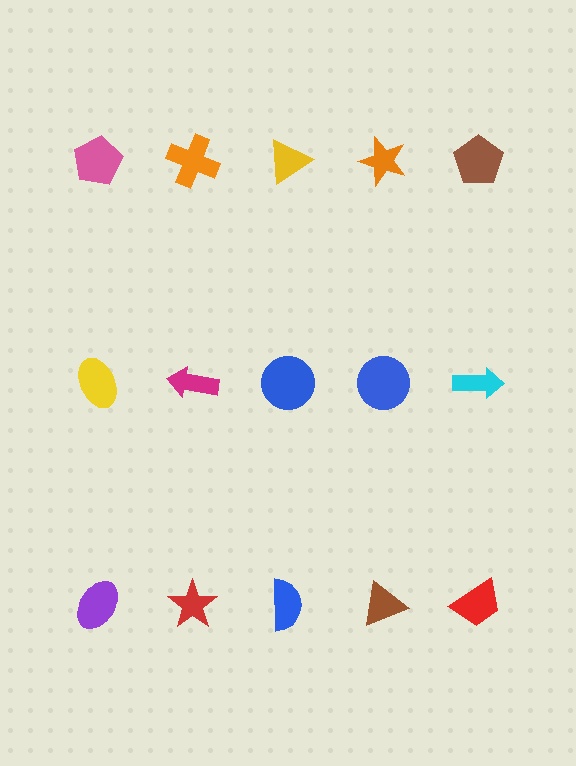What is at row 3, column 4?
A brown triangle.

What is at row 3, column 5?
A red trapezoid.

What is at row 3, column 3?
A blue semicircle.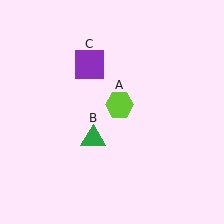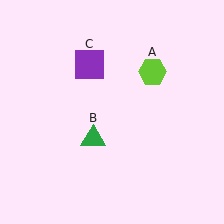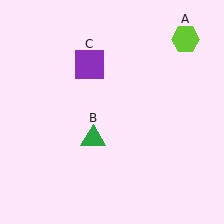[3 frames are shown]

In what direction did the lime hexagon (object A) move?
The lime hexagon (object A) moved up and to the right.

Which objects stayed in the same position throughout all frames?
Green triangle (object B) and purple square (object C) remained stationary.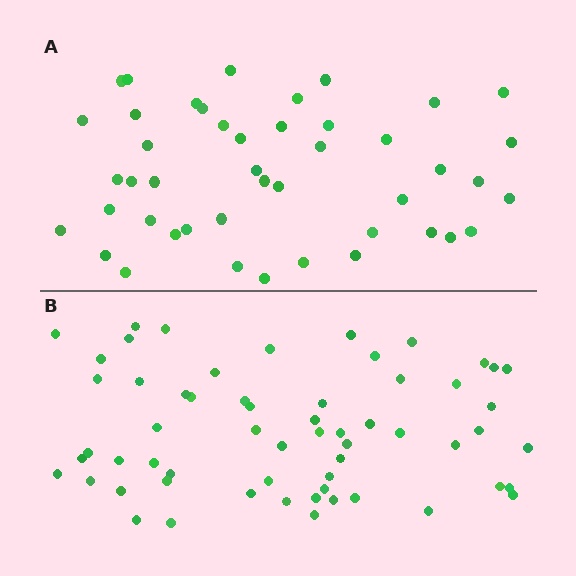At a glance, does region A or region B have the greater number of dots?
Region B (the bottom region) has more dots.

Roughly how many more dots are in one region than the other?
Region B has approximately 15 more dots than region A.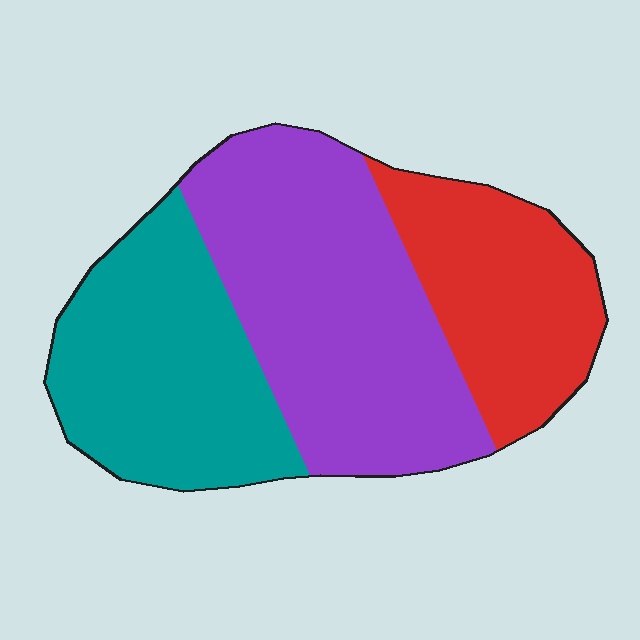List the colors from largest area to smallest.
From largest to smallest: purple, teal, red.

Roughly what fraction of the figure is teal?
Teal covers around 30% of the figure.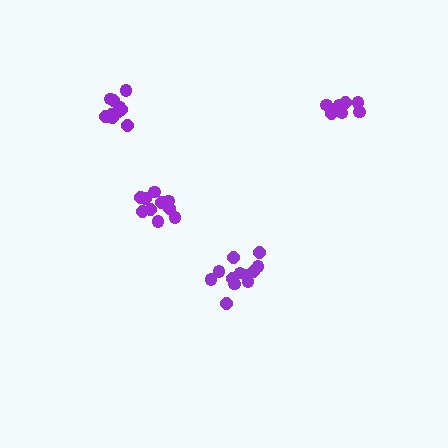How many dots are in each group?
Group 1: 11 dots, Group 2: 12 dots, Group 3: 7 dots, Group 4: 11 dots (41 total).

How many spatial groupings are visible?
There are 4 spatial groupings.